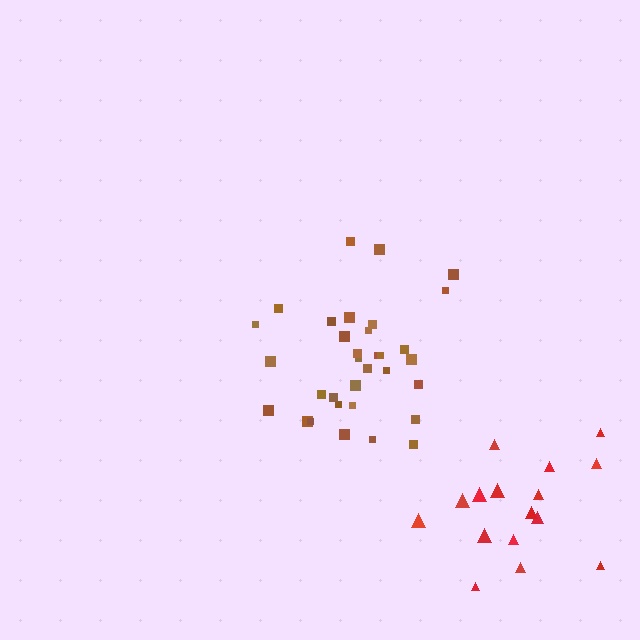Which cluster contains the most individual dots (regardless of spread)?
Brown (33).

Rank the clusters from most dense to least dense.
brown, red.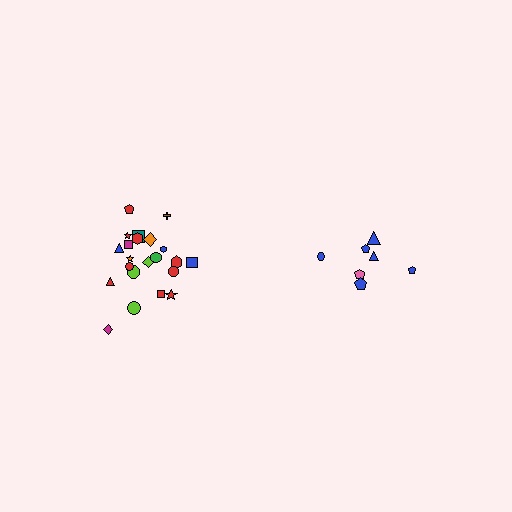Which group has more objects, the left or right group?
The left group.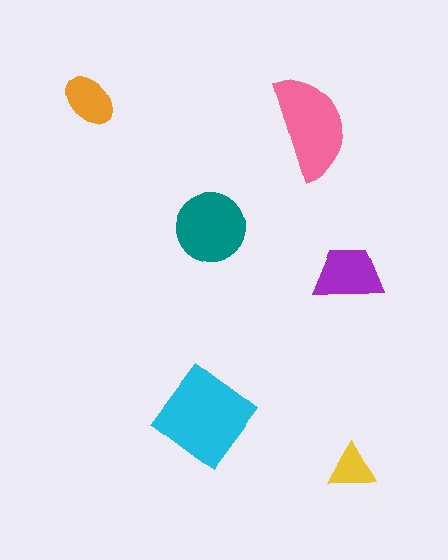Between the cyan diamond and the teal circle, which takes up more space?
The cyan diamond.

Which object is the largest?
The cyan diamond.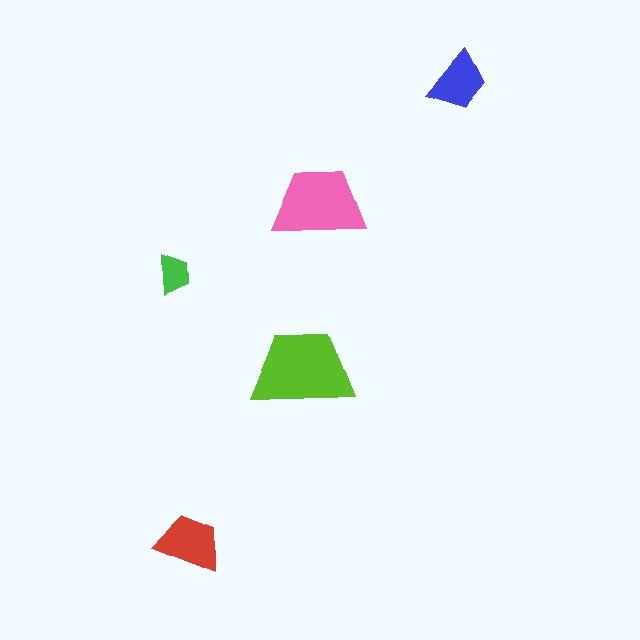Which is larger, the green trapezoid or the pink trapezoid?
The pink one.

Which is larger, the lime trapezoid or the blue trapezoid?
The lime one.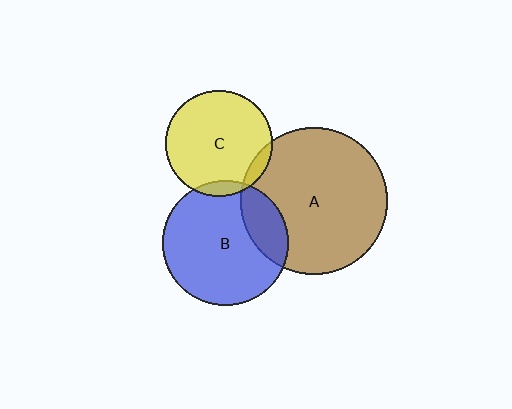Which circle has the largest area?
Circle A (brown).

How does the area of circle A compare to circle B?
Approximately 1.4 times.